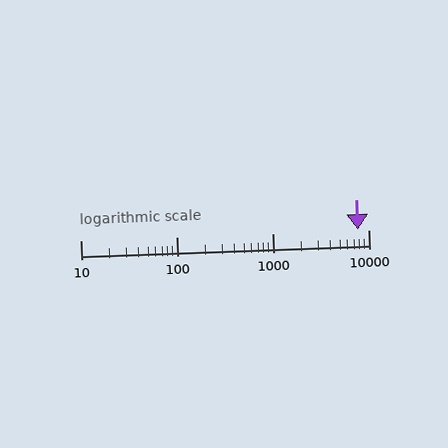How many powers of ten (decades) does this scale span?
The scale spans 3 decades, from 10 to 10000.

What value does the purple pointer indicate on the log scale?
The pointer indicates approximately 7800.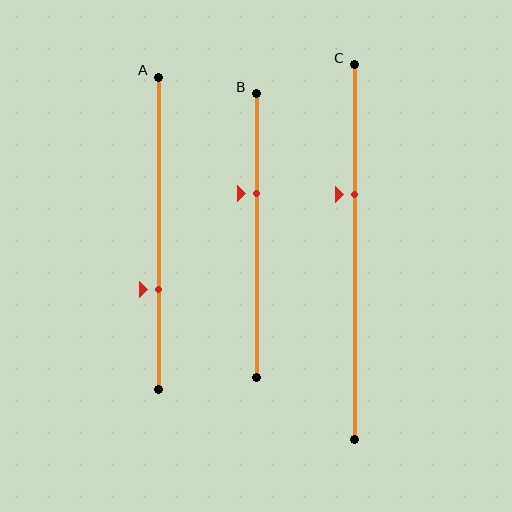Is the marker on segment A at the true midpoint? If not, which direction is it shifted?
No, the marker on segment A is shifted downward by about 18% of the segment length.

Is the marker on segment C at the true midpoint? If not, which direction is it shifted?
No, the marker on segment C is shifted upward by about 15% of the segment length.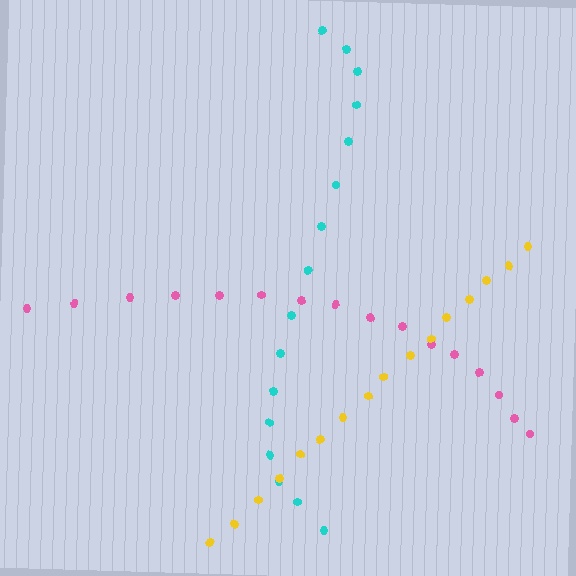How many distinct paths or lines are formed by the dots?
There are 3 distinct paths.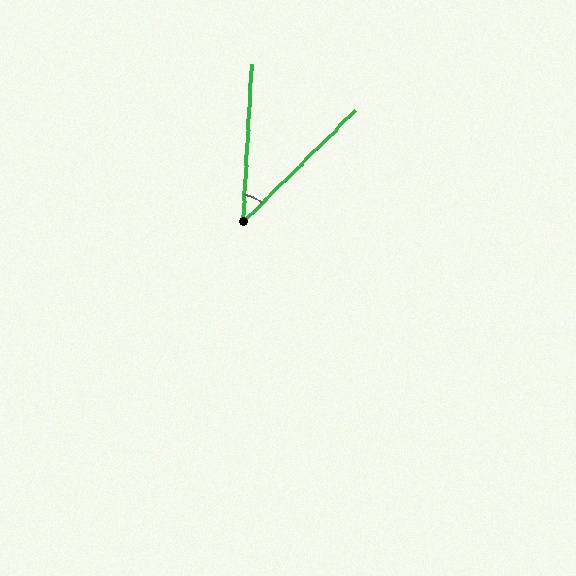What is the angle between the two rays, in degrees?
Approximately 42 degrees.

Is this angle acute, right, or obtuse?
It is acute.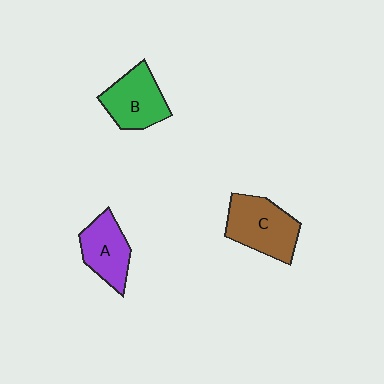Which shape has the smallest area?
Shape A (purple).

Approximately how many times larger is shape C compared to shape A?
Approximately 1.3 times.